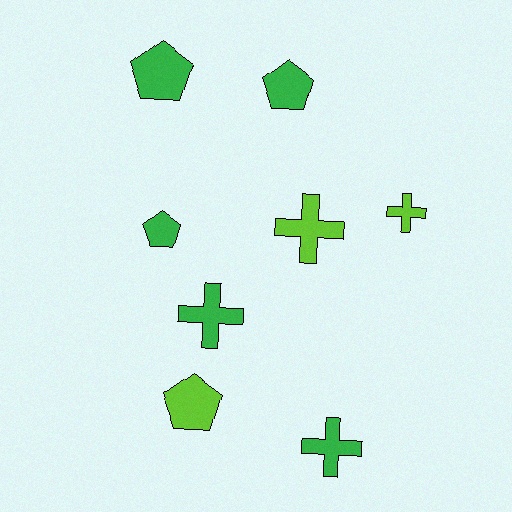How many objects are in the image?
There are 8 objects.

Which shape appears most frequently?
Cross, with 4 objects.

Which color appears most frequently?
Green, with 5 objects.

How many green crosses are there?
There are 2 green crosses.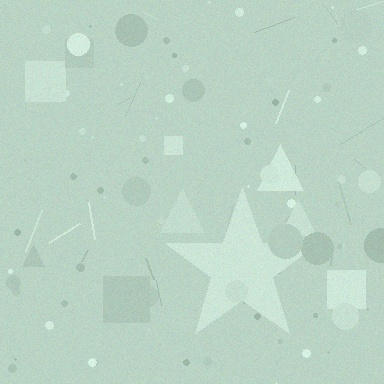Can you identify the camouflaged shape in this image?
The camouflaged shape is a star.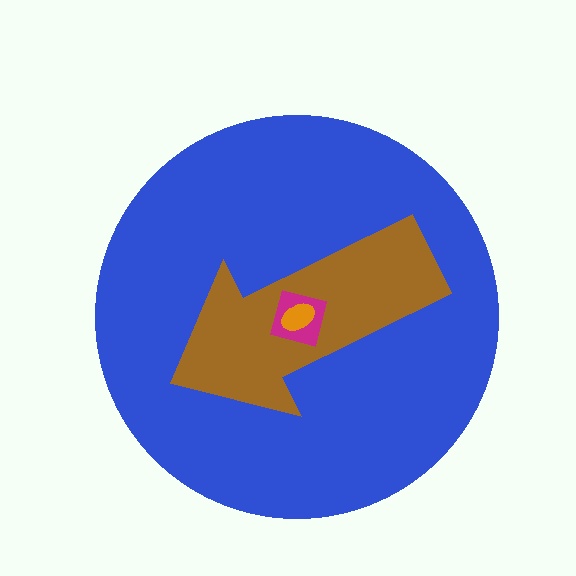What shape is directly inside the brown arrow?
The magenta square.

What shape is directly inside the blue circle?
The brown arrow.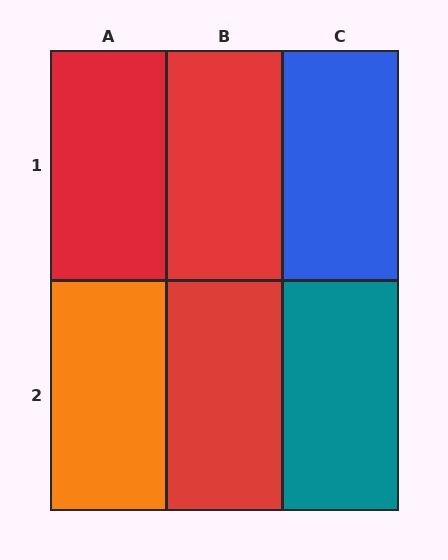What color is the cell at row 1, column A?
Red.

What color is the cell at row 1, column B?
Red.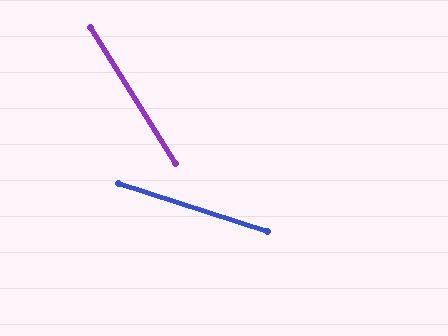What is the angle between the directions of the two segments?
Approximately 40 degrees.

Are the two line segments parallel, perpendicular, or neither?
Neither parallel nor perpendicular — they differ by about 40°.